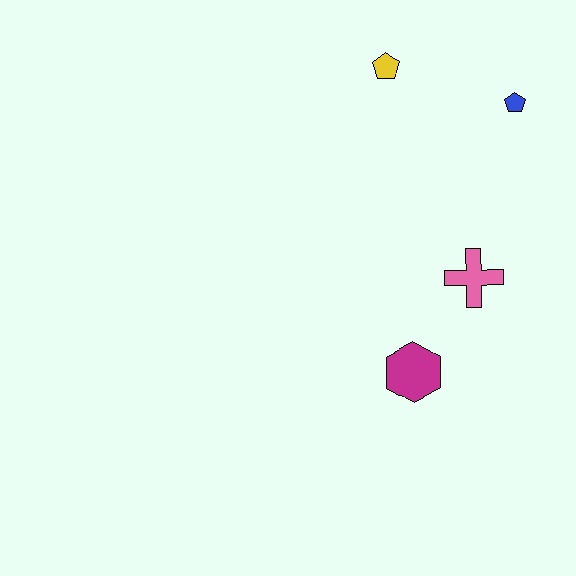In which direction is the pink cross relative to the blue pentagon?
The pink cross is below the blue pentagon.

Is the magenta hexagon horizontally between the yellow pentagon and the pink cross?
Yes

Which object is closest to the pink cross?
The magenta hexagon is closest to the pink cross.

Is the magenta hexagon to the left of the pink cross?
Yes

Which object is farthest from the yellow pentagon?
The magenta hexagon is farthest from the yellow pentagon.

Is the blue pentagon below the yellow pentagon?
Yes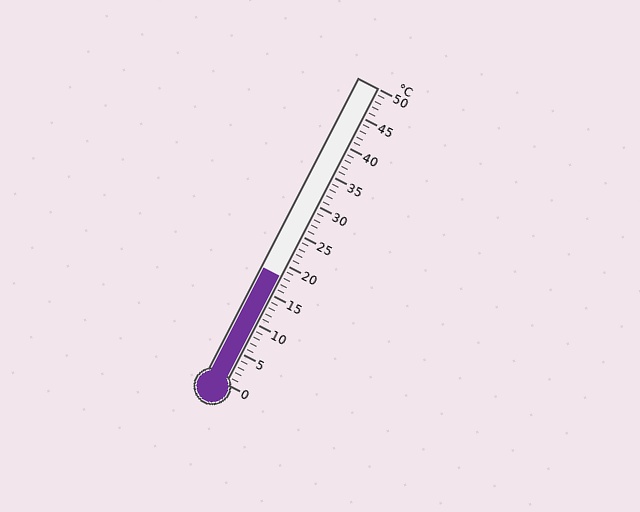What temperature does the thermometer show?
The thermometer shows approximately 18°C.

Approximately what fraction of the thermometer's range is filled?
The thermometer is filled to approximately 35% of its range.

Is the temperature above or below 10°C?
The temperature is above 10°C.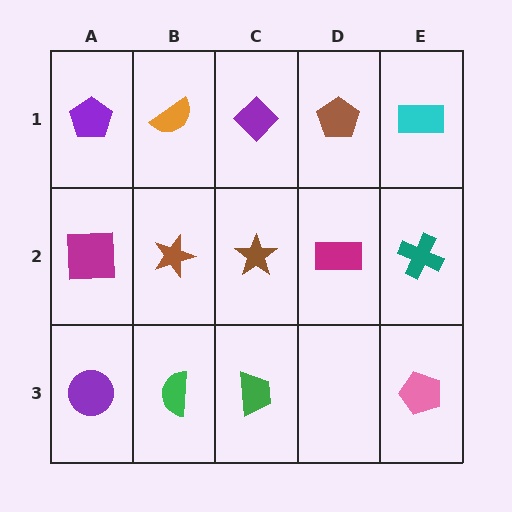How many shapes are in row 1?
5 shapes.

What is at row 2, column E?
A teal cross.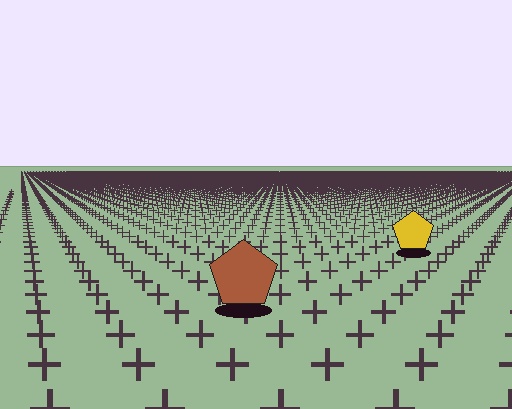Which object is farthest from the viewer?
The yellow pentagon is farthest from the viewer. It appears smaller and the ground texture around it is denser.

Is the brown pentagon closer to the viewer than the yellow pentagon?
Yes. The brown pentagon is closer — you can tell from the texture gradient: the ground texture is coarser near it.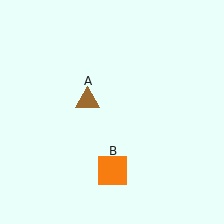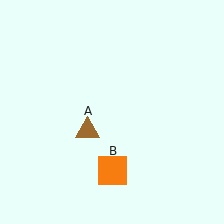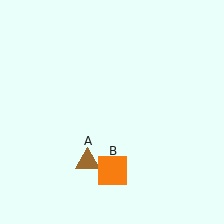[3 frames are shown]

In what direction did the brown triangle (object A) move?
The brown triangle (object A) moved down.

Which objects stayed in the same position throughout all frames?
Orange square (object B) remained stationary.